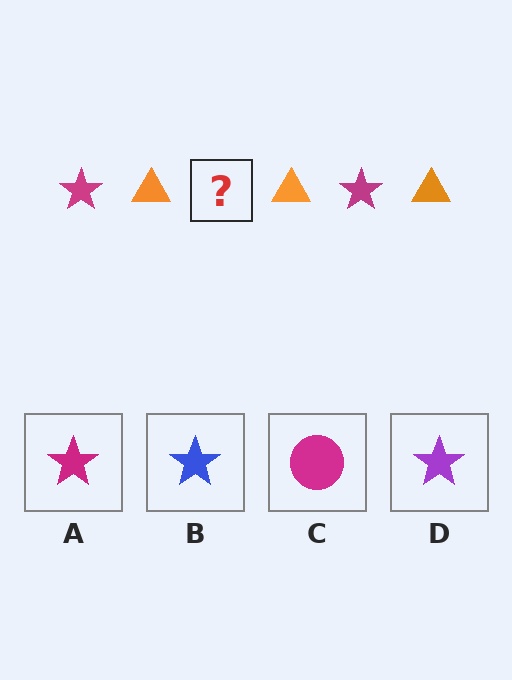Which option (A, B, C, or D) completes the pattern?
A.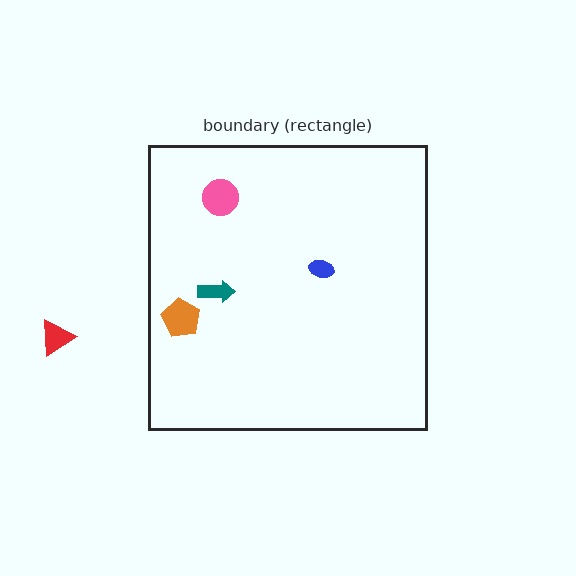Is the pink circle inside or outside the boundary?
Inside.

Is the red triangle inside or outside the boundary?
Outside.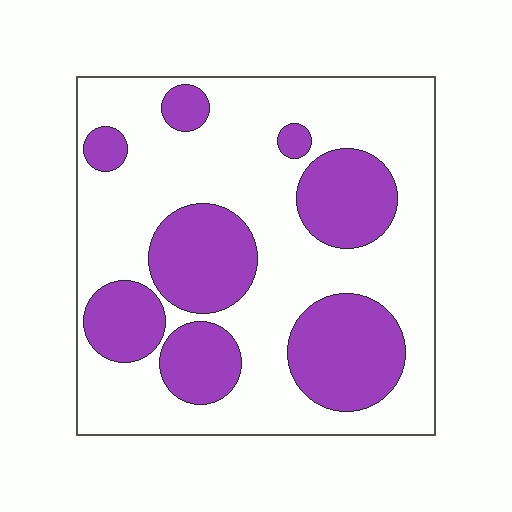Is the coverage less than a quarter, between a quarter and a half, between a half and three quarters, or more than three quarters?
Between a quarter and a half.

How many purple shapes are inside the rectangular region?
8.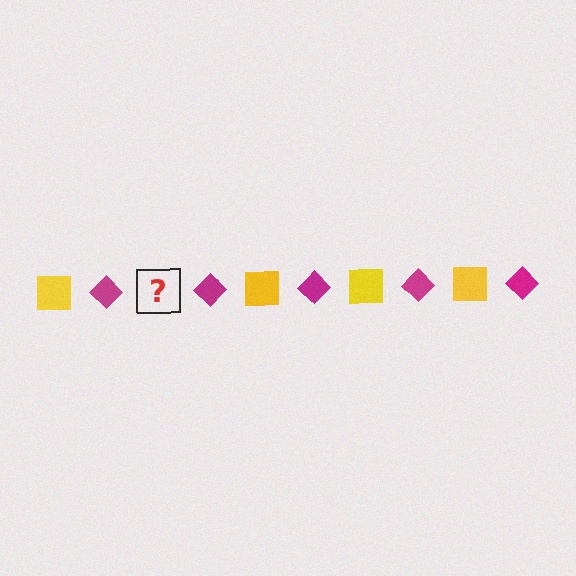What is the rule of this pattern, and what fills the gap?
The rule is that the pattern alternates between yellow square and magenta diamond. The gap should be filled with a yellow square.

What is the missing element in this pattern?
The missing element is a yellow square.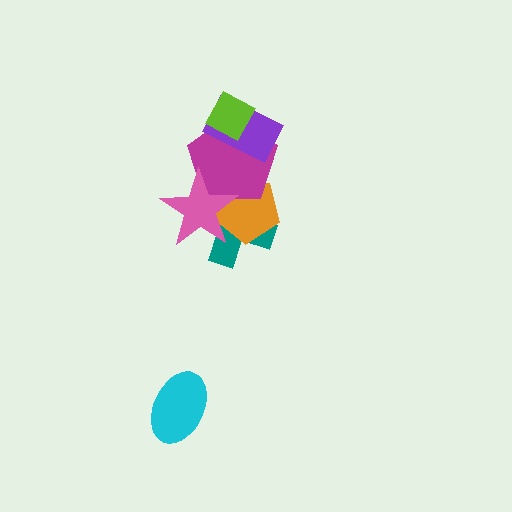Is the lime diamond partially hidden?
No, no other shape covers it.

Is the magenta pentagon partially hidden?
Yes, it is partially covered by another shape.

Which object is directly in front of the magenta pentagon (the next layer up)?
The pink star is directly in front of the magenta pentagon.